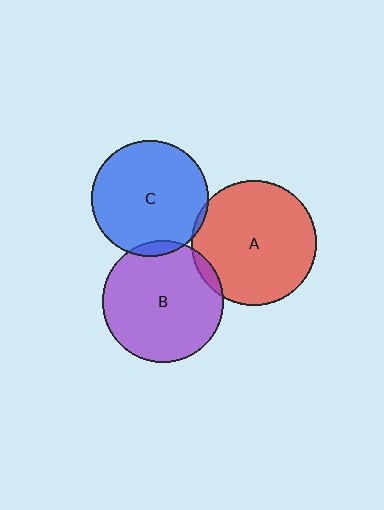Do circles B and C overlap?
Yes.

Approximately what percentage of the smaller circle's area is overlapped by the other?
Approximately 5%.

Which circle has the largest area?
Circle A (red).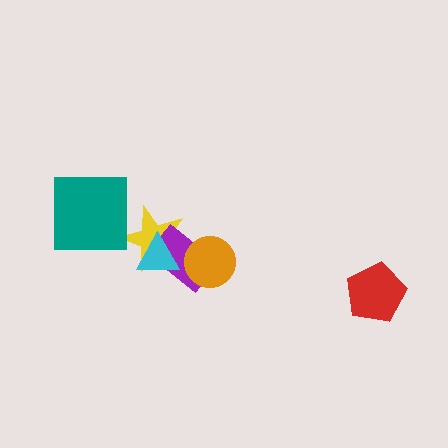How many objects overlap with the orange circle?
1 object overlaps with the orange circle.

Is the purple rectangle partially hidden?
Yes, it is partially covered by another shape.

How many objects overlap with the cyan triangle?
2 objects overlap with the cyan triangle.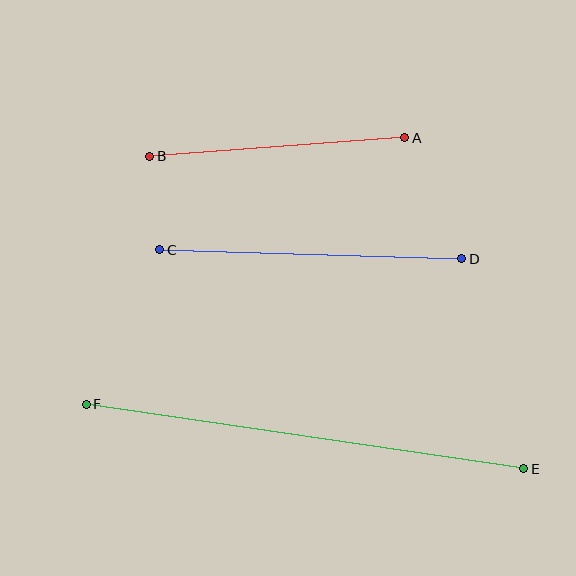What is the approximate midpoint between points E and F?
The midpoint is at approximately (305, 437) pixels.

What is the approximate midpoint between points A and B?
The midpoint is at approximately (277, 147) pixels.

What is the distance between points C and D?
The distance is approximately 302 pixels.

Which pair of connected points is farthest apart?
Points E and F are farthest apart.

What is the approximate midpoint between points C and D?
The midpoint is at approximately (311, 254) pixels.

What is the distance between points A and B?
The distance is approximately 255 pixels.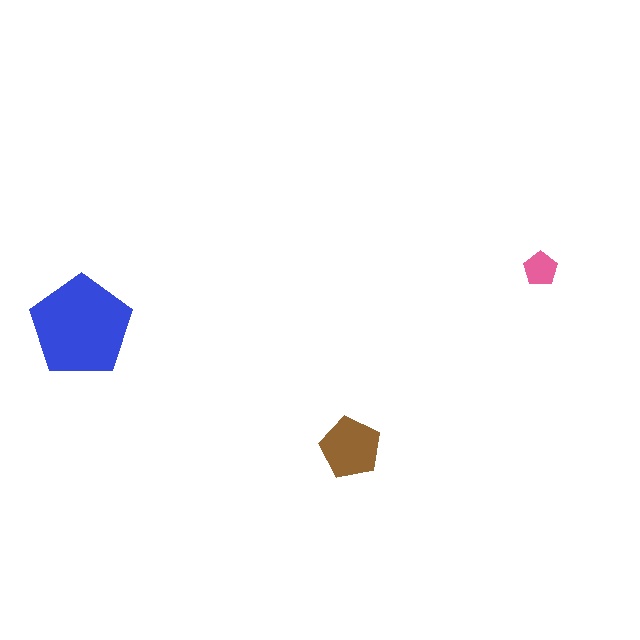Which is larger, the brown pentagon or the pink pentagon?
The brown one.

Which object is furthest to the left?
The blue pentagon is leftmost.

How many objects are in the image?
There are 3 objects in the image.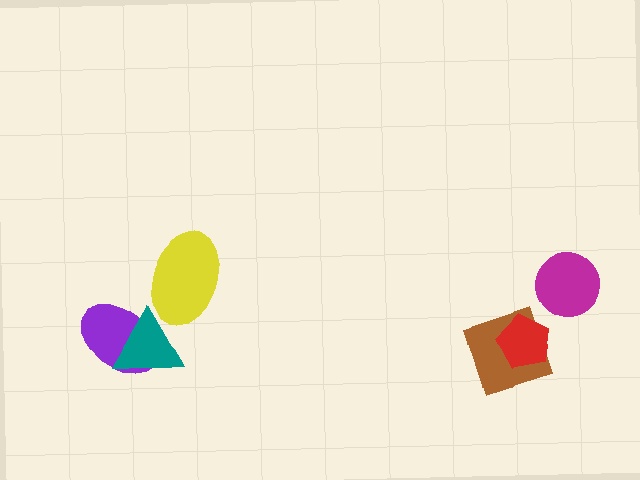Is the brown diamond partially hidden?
Yes, it is partially covered by another shape.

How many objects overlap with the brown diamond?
1 object overlaps with the brown diamond.